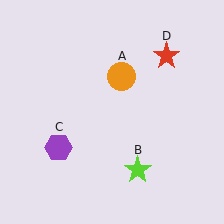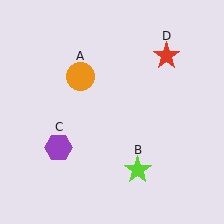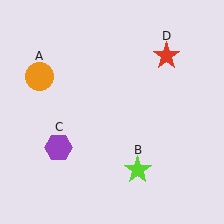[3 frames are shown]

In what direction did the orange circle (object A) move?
The orange circle (object A) moved left.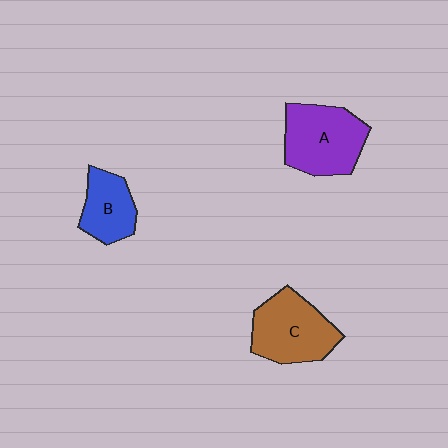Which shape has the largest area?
Shape A (purple).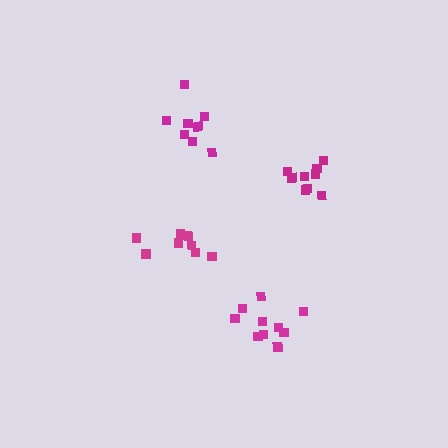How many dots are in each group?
Group 1: 10 dots, Group 2: 9 dots, Group 3: 9 dots, Group 4: 9 dots (37 total).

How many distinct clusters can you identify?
There are 4 distinct clusters.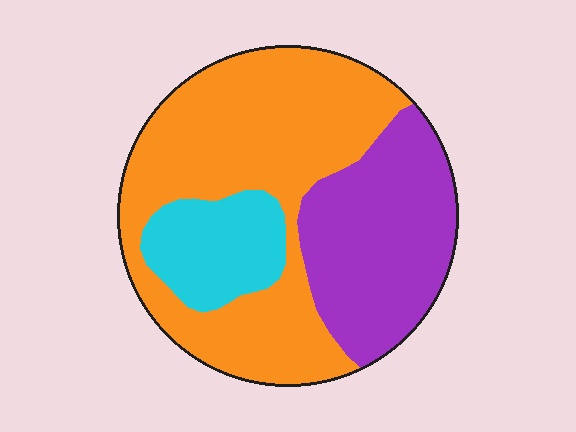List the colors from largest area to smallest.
From largest to smallest: orange, purple, cyan.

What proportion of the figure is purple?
Purple takes up about one third (1/3) of the figure.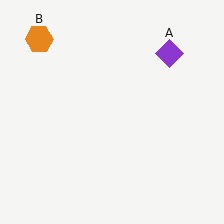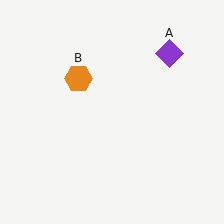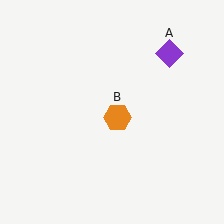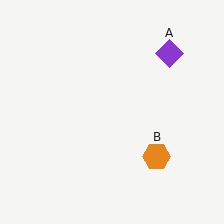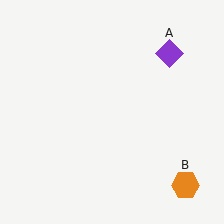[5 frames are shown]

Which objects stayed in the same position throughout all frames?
Purple diamond (object A) remained stationary.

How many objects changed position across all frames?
1 object changed position: orange hexagon (object B).